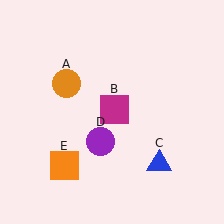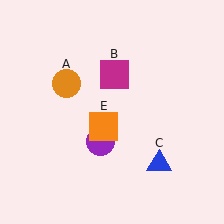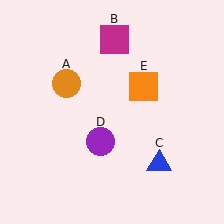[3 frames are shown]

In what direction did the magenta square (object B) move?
The magenta square (object B) moved up.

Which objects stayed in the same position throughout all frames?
Orange circle (object A) and blue triangle (object C) and purple circle (object D) remained stationary.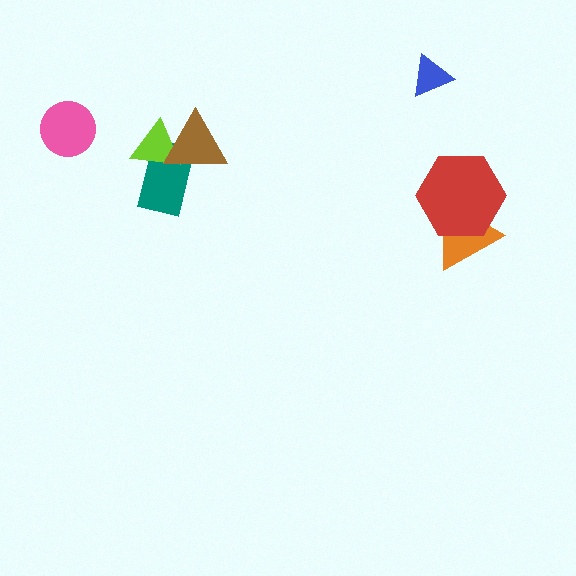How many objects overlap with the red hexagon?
1 object overlaps with the red hexagon.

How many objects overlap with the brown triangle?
2 objects overlap with the brown triangle.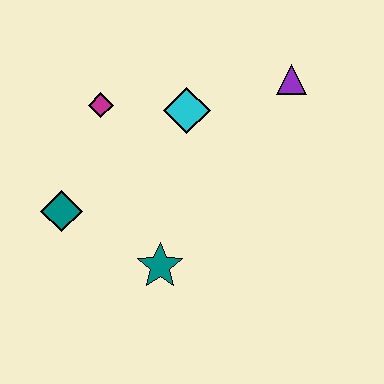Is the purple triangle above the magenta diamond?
Yes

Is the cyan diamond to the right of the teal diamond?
Yes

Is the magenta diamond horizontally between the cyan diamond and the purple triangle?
No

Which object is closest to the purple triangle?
The cyan diamond is closest to the purple triangle.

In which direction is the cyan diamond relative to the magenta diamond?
The cyan diamond is to the right of the magenta diamond.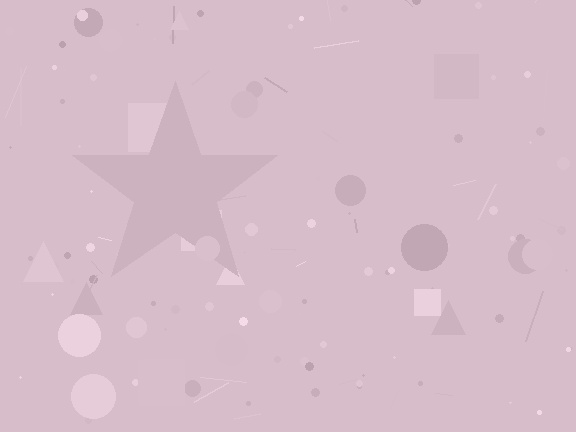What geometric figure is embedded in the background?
A star is embedded in the background.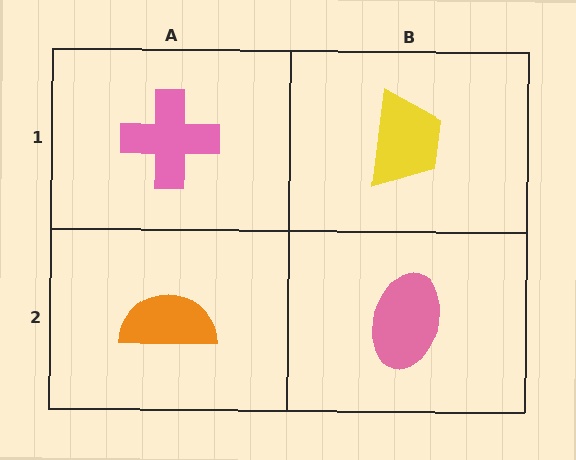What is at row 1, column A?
A pink cross.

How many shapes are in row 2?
2 shapes.